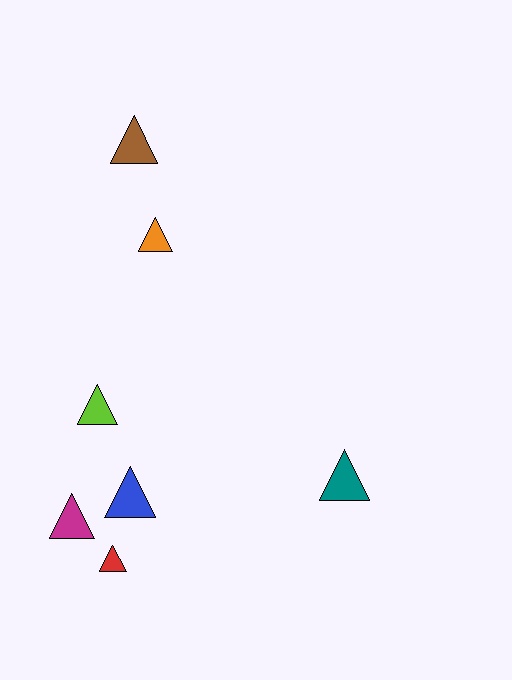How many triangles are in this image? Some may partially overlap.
There are 7 triangles.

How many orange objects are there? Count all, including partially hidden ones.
There is 1 orange object.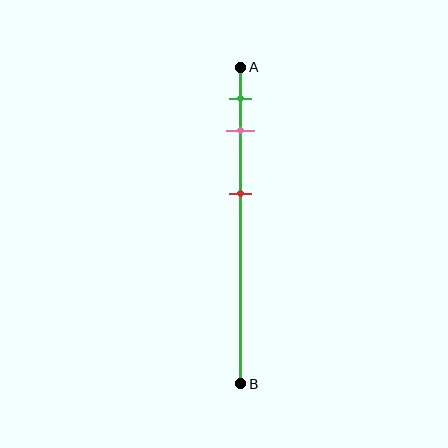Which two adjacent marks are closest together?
The green and pink marks are the closest adjacent pair.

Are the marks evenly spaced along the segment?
No, the marks are not evenly spaced.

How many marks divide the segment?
There are 3 marks dividing the segment.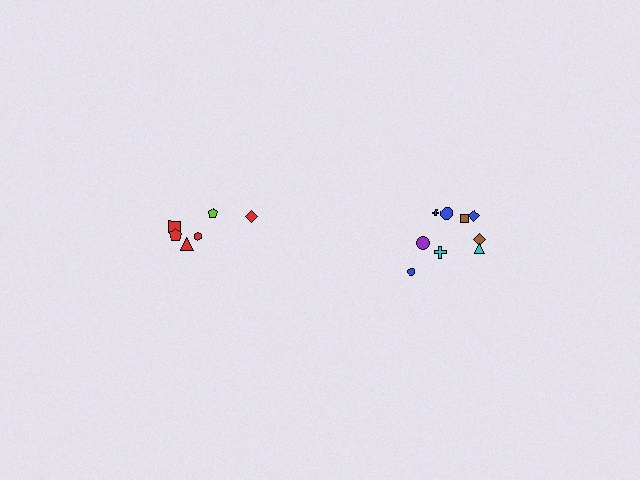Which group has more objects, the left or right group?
The right group.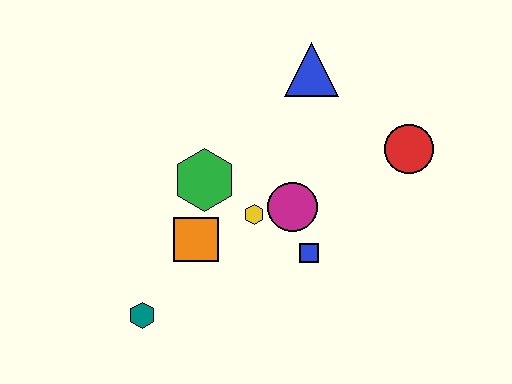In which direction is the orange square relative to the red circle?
The orange square is to the left of the red circle.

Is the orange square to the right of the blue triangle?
No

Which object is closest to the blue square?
The magenta circle is closest to the blue square.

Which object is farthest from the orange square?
The red circle is farthest from the orange square.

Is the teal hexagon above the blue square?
No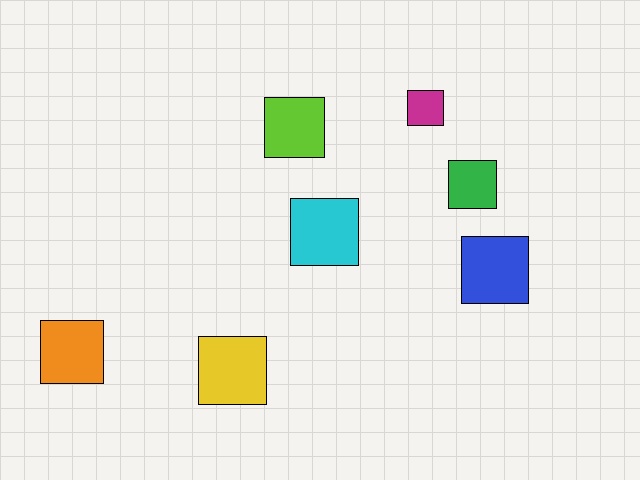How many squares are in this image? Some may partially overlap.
There are 7 squares.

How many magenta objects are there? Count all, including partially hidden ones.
There is 1 magenta object.